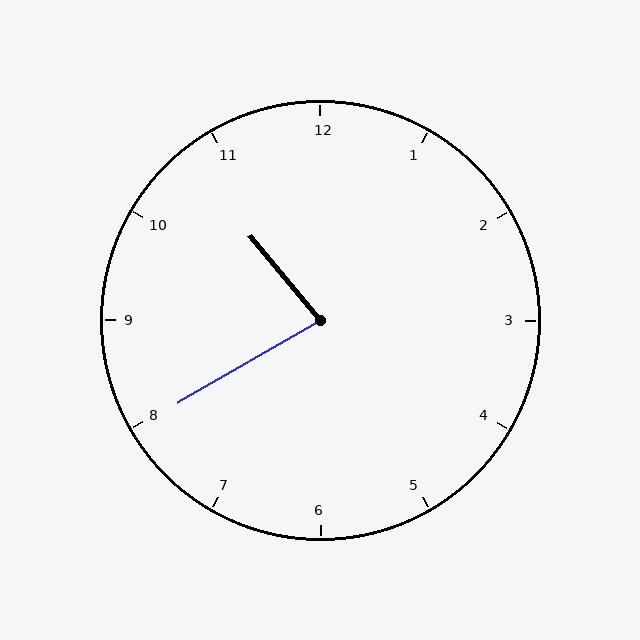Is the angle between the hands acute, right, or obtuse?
It is acute.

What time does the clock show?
10:40.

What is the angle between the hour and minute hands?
Approximately 80 degrees.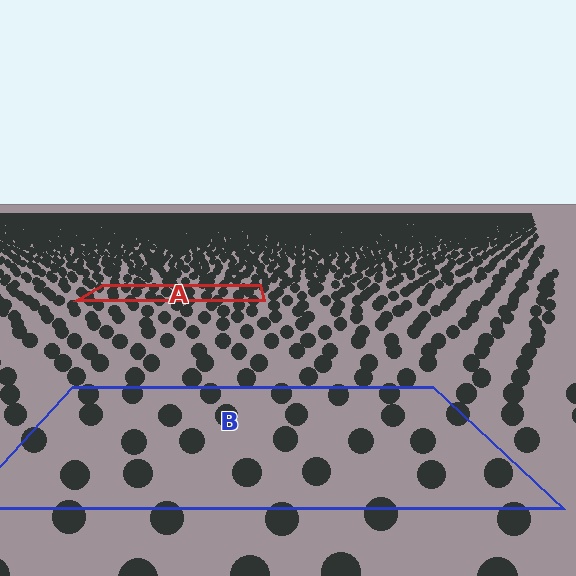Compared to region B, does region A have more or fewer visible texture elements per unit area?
Region A has more texture elements per unit area — they are packed more densely because it is farther away.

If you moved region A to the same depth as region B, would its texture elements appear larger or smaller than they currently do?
They would appear larger. At a closer depth, the same texture elements are projected at a bigger on-screen size.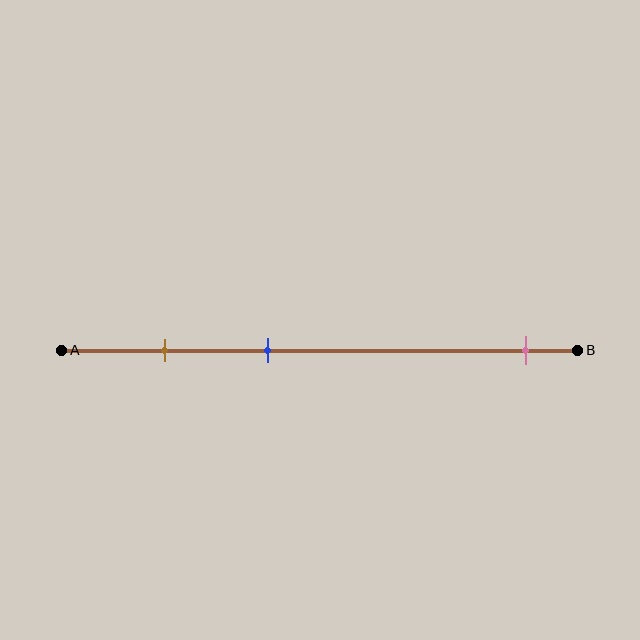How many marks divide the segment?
There are 3 marks dividing the segment.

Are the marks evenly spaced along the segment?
No, the marks are not evenly spaced.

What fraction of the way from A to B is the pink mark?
The pink mark is approximately 90% (0.9) of the way from A to B.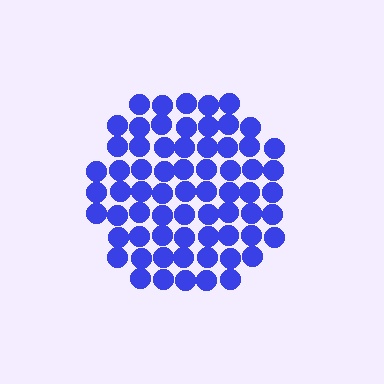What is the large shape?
The large shape is a circle.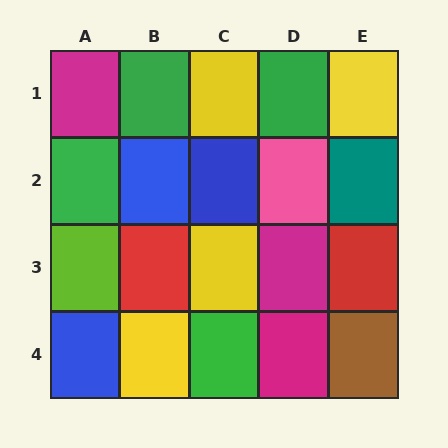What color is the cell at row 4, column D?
Magenta.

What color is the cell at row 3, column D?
Magenta.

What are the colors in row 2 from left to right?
Green, blue, blue, pink, teal.